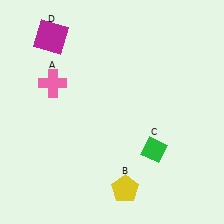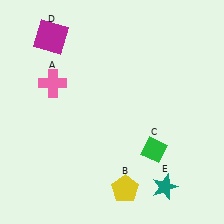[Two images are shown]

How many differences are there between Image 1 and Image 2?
There is 1 difference between the two images.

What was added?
A teal star (E) was added in Image 2.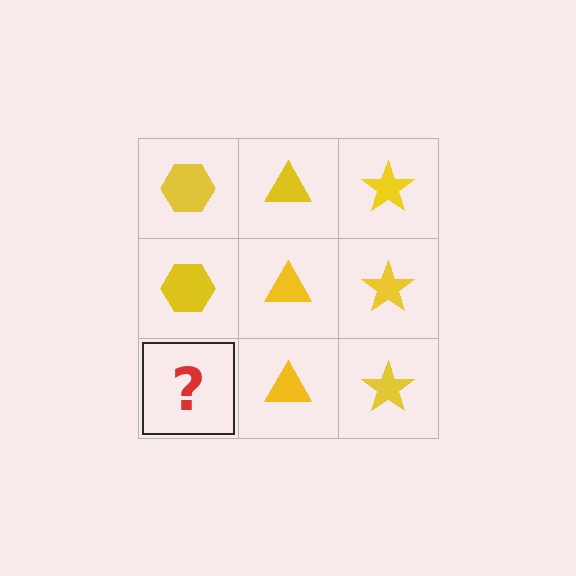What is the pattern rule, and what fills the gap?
The rule is that each column has a consistent shape. The gap should be filled with a yellow hexagon.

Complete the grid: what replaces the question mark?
The question mark should be replaced with a yellow hexagon.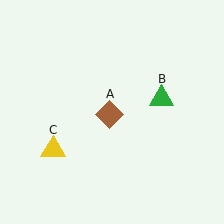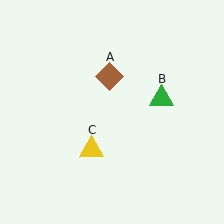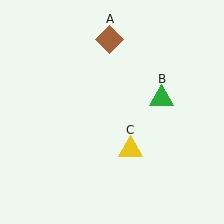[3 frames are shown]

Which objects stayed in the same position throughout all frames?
Green triangle (object B) remained stationary.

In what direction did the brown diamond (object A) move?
The brown diamond (object A) moved up.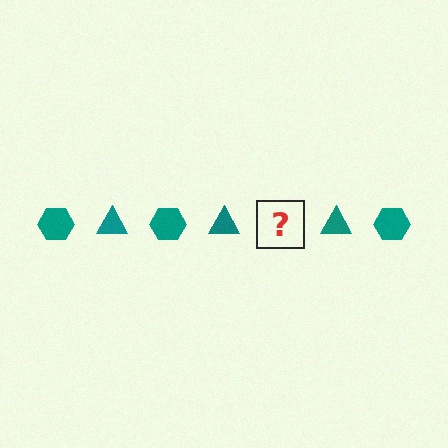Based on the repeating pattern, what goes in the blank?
The blank should be a teal hexagon.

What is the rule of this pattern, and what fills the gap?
The rule is that the pattern cycles through hexagon, triangle shapes in teal. The gap should be filled with a teal hexagon.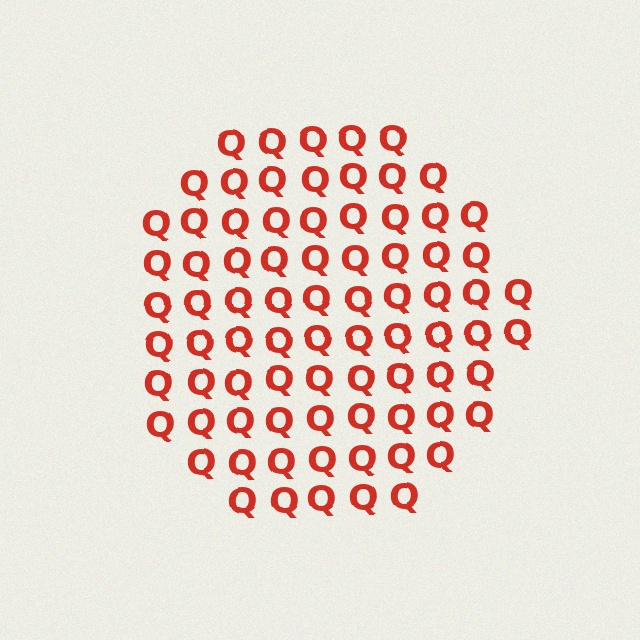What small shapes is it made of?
It is made of small letter Q's.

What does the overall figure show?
The overall figure shows a circle.